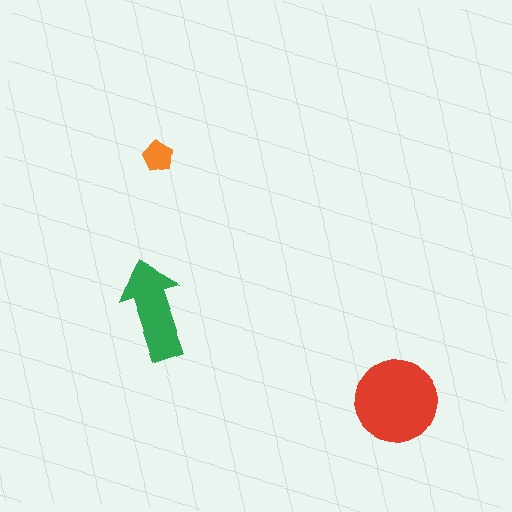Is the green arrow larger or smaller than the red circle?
Smaller.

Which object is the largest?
The red circle.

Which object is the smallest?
The orange pentagon.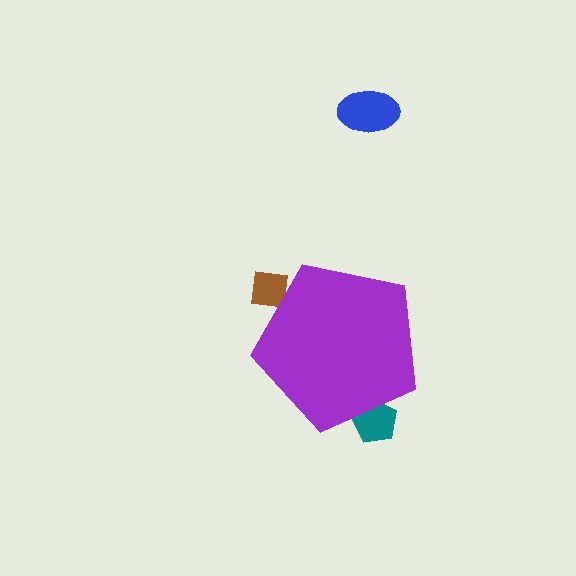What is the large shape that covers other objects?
A purple pentagon.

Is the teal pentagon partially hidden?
Yes, the teal pentagon is partially hidden behind the purple pentagon.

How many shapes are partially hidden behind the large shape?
2 shapes are partially hidden.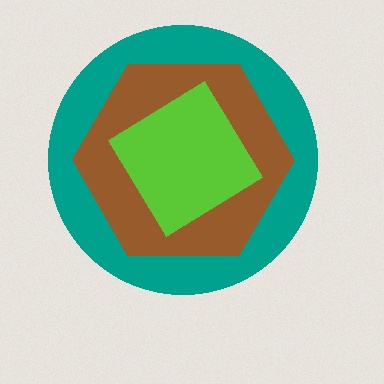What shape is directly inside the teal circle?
The brown hexagon.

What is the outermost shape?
The teal circle.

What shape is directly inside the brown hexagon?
The lime diamond.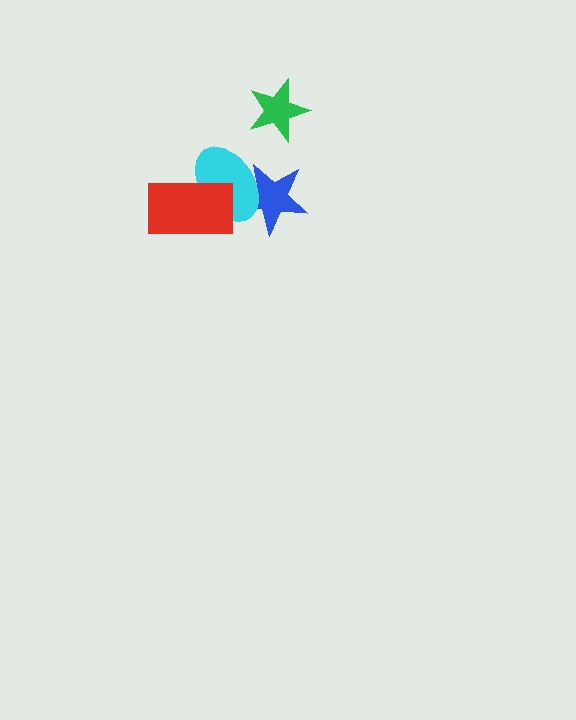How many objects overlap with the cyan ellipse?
2 objects overlap with the cyan ellipse.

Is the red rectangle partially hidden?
No, no other shape covers it.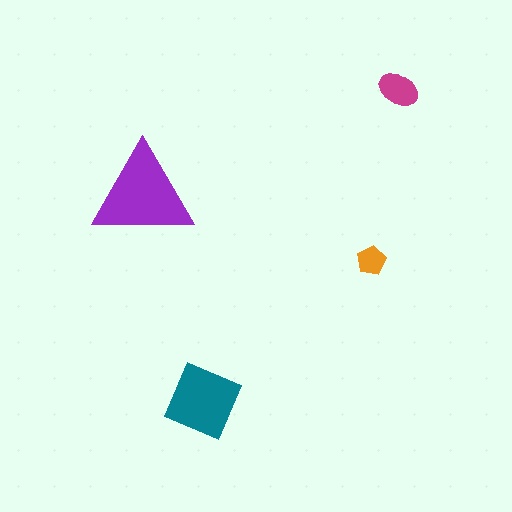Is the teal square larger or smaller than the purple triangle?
Smaller.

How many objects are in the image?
There are 4 objects in the image.